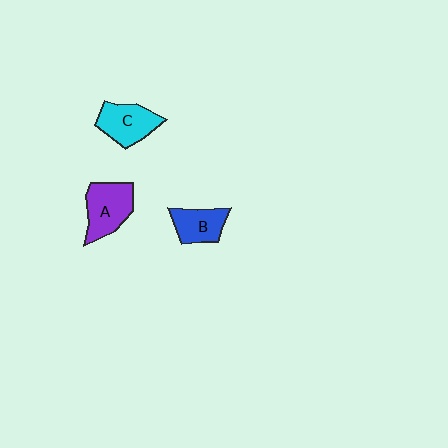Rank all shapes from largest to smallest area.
From largest to smallest: A (purple), C (cyan), B (blue).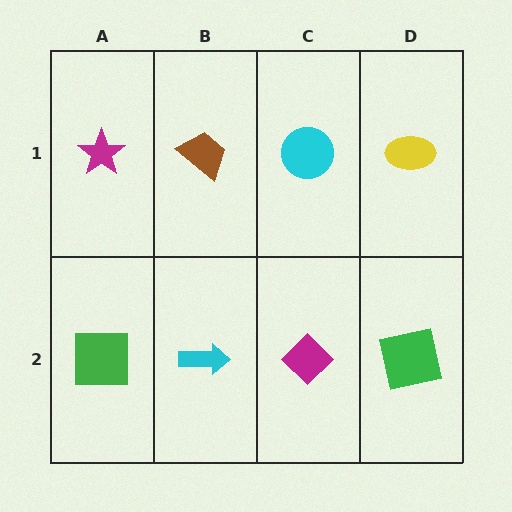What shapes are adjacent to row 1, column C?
A magenta diamond (row 2, column C), a brown trapezoid (row 1, column B), a yellow ellipse (row 1, column D).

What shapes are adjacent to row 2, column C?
A cyan circle (row 1, column C), a cyan arrow (row 2, column B), a green square (row 2, column D).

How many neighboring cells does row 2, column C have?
3.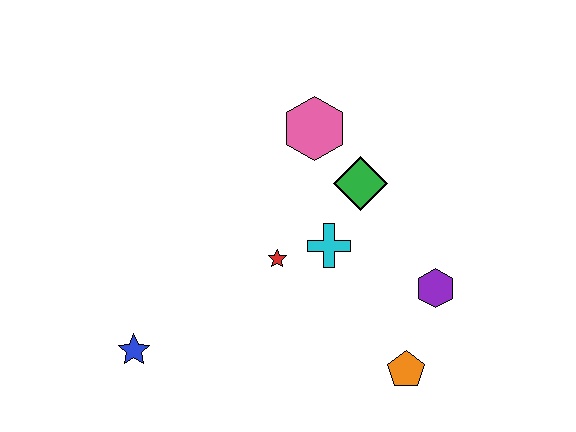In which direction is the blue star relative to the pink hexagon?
The blue star is below the pink hexagon.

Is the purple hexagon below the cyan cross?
Yes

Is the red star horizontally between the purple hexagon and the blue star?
Yes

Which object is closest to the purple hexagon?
The orange pentagon is closest to the purple hexagon.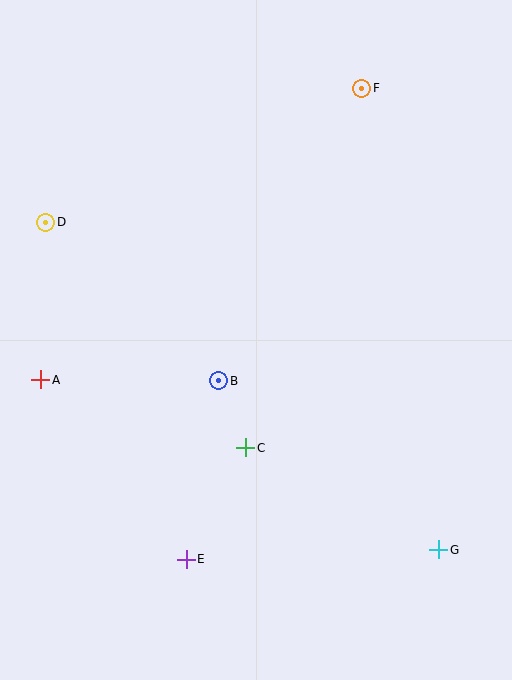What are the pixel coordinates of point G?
Point G is at (439, 550).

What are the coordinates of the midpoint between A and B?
The midpoint between A and B is at (130, 380).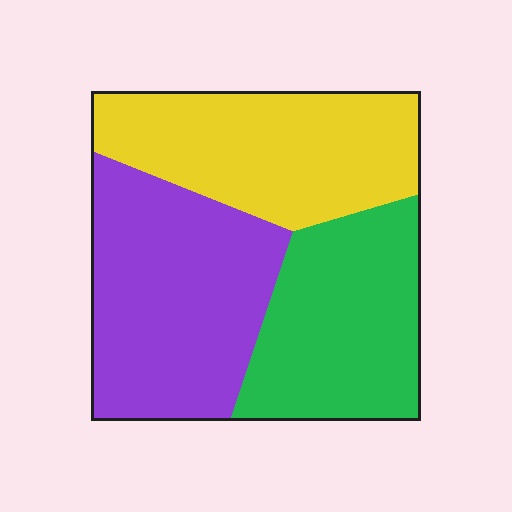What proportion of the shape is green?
Green covers around 30% of the shape.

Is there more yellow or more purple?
Purple.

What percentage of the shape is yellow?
Yellow takes up about one third (1/3) of the shape.